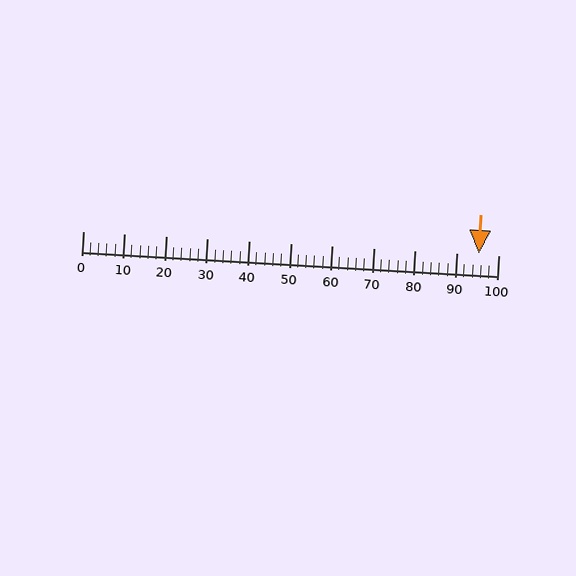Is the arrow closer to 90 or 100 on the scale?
The arrow is closer to 100.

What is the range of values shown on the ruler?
The ruler shows values from 0 to 100.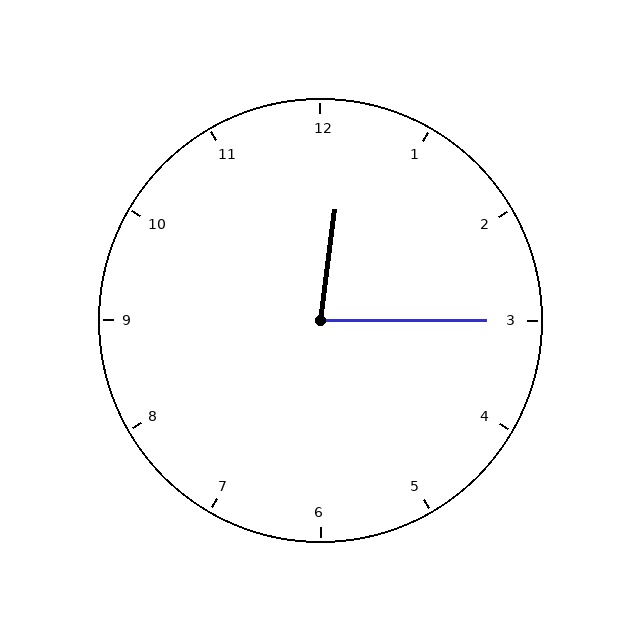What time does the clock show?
12:15.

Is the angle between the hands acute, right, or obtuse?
It is acute.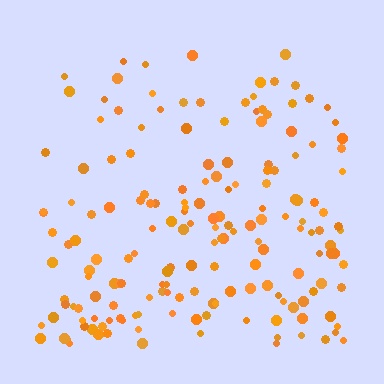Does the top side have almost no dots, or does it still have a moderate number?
Still a moderate number, just noticeably fewer than the bottom.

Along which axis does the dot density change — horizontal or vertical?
Vertical.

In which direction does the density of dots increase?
From top to bottom, with the bottom side densest.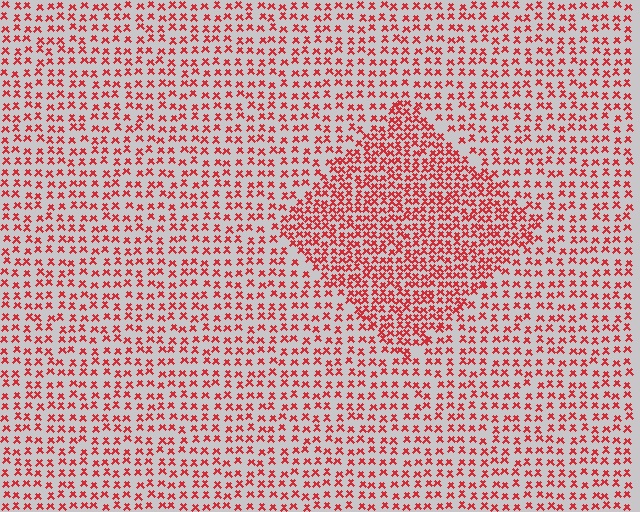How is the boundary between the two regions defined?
The boundary is defined by a change in element density (approximately 1.8x ratio). All elements are the same color, size, and shape.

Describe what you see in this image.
The image contains small red elements arranged at two different densities. A diamond-shaped region is visible where the elements are more densely packed than the surrounding area.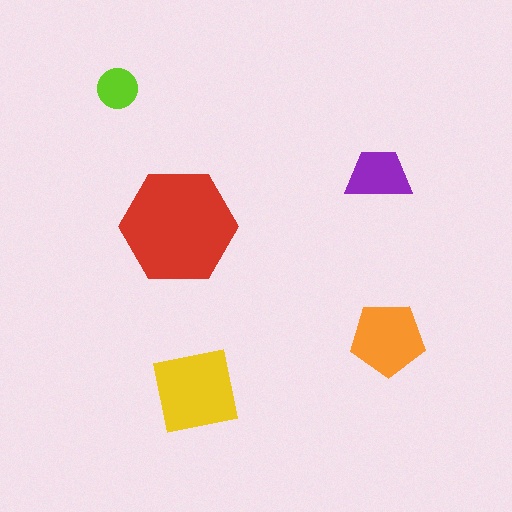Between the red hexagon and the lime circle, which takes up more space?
The red hexagon.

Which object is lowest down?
The yellow square is bottommost.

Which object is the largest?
The red hexagon.